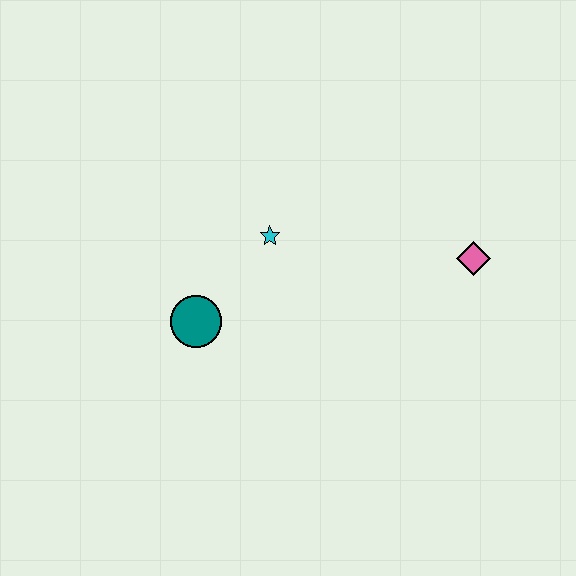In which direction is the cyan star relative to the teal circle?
The cyan star is above the teal circle.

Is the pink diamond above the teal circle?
Yes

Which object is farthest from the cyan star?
The pink diamond is farthest from the cyan star.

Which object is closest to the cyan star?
The teal circle is closest to the cyan star.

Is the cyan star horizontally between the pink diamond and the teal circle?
Yes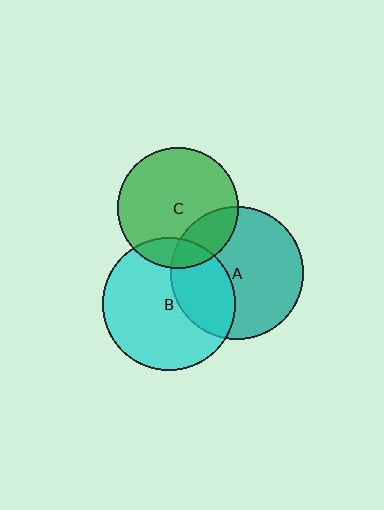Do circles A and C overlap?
Yes.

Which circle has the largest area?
Circle B (cyan).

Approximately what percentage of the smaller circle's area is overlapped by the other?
Approximately 20%.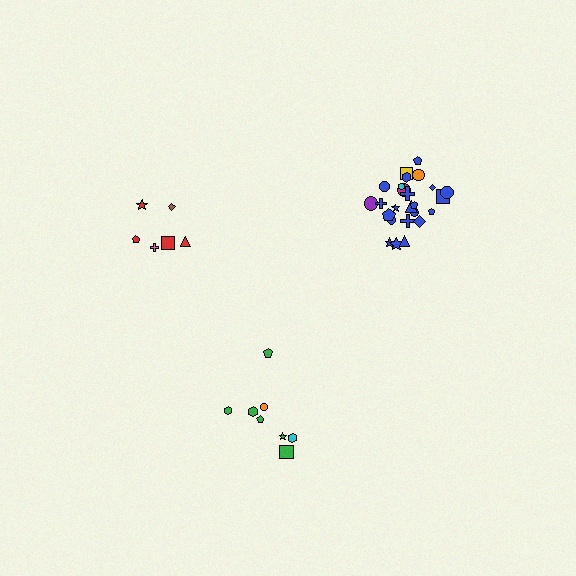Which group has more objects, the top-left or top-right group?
The top-right group.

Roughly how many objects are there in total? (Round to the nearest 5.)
Roughly 40 objects in total.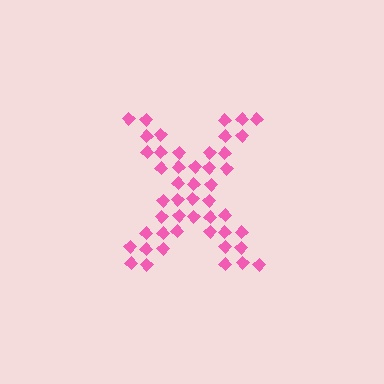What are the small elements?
The small elements are diamonds.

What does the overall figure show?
The overall figure shows the letter X.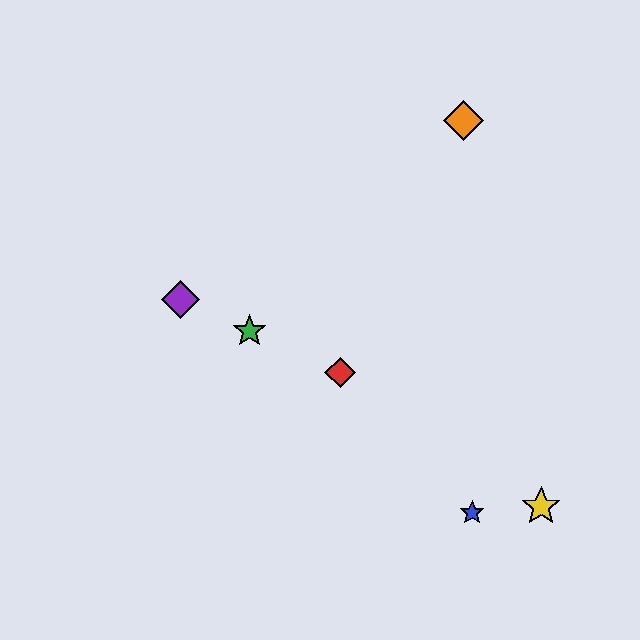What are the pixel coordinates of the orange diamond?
The orange diamond is at (463, 120).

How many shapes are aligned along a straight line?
3 shapes (the red diamond, the green star, the purple diamond) are aligned along a straight line.